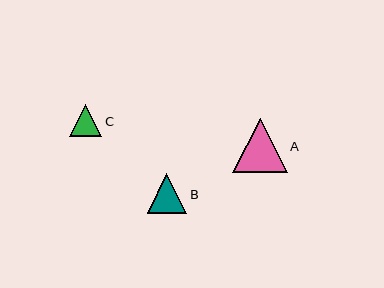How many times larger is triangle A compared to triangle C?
Triangle A is approximately 1.7 times the size of triangle C.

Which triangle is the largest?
Triangle A is the largest with a size of approximately 54 pixels.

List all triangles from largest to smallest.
From largest to smallest: A, B, C.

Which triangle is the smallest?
Triangle C is the smallest with a size of approximately 32 pixels.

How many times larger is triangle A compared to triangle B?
Triangle A is approximately 1.4 times the size of triangle B.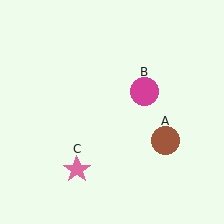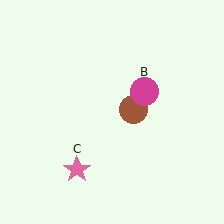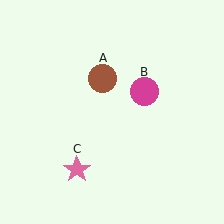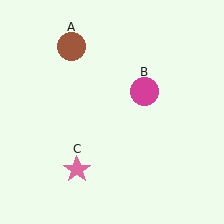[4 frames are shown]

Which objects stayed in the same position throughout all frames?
Magenta circle (object B) and pink star (object C) remained stationary.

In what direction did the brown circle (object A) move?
The brown circle (object A) moved up and to the left.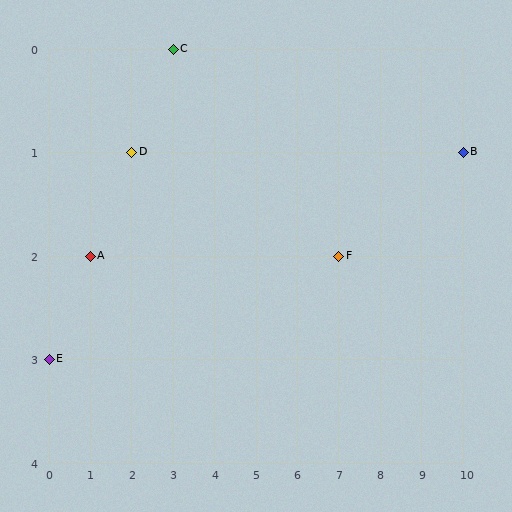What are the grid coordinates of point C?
Point C is at grid coordinates (3, 0).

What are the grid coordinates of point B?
Point B is at grid coordinates (10, 1).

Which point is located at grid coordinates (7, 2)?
Point F is at (7, 2).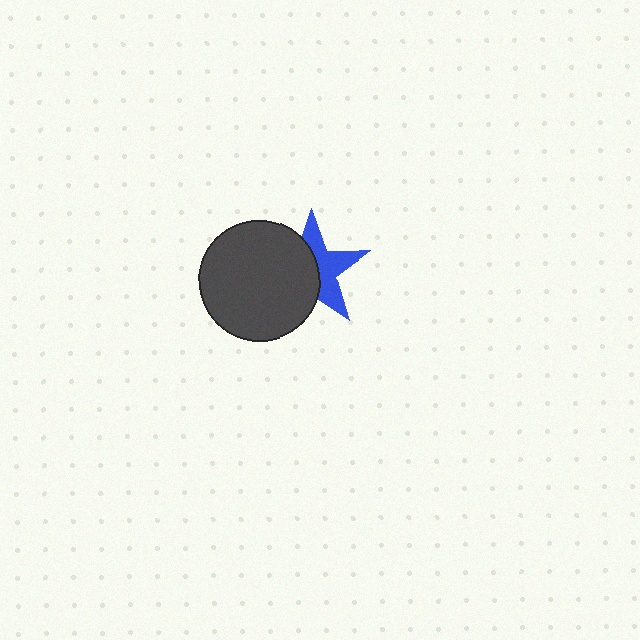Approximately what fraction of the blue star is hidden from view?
Roughly 52% of the blue star is hidden behind the dark gray circle.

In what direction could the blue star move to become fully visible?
The blue star could move right. That would shift it out from behind the dark gray circle entirely.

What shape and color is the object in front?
The object in front is a dark gray circle.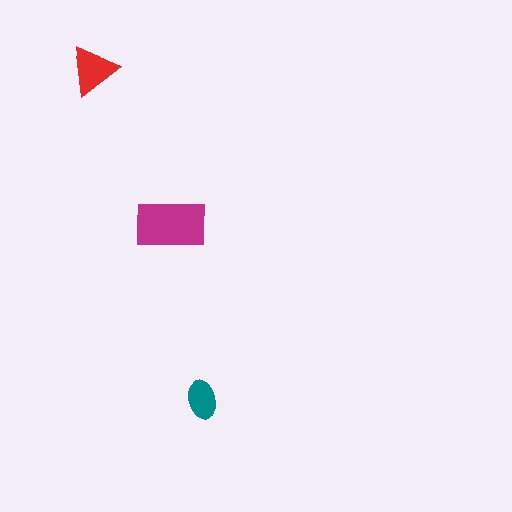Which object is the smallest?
The teal ellipse.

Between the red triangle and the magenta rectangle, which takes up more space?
The magenta rectangle.